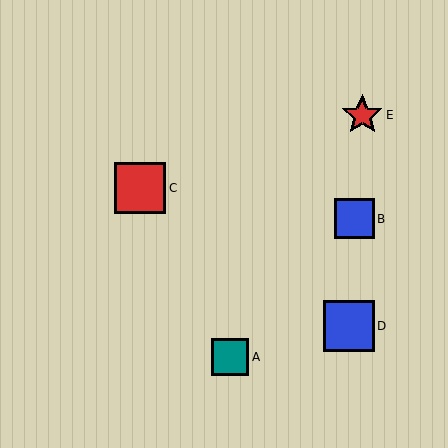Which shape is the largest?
The red square (labeled C) is the largest.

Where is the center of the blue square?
The center of the blue square is at (354, 219).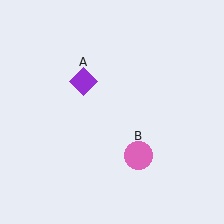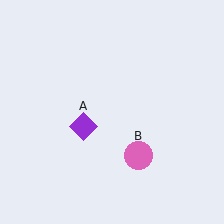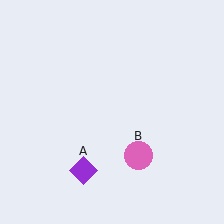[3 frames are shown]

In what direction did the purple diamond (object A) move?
The purple diamond (object A) moved down.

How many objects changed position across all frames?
1 object changed position: purple diamond (object A).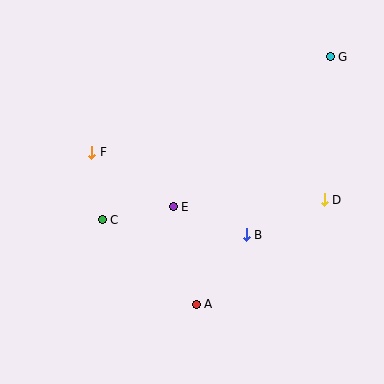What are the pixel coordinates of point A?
Point A is at (196, 304).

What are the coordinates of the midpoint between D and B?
The midpoint between D and B is at (285, 217).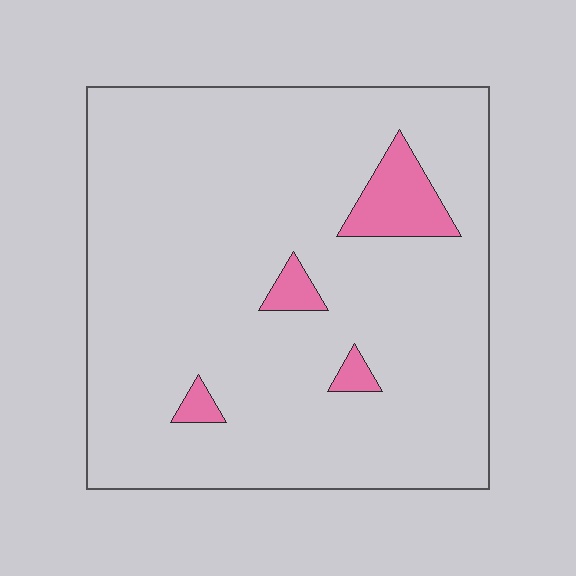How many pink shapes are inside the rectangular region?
4.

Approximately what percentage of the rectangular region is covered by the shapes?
Approximately 5%.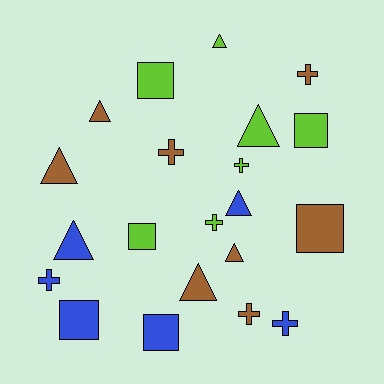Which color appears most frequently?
Brown, with 8 objects.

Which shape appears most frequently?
Triangle, with 8 objects.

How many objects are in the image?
There are 21 objects.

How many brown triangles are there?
There are 4 brown triangles.